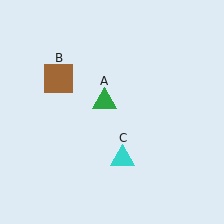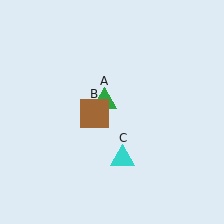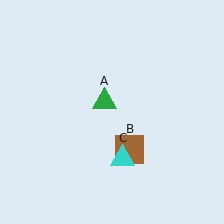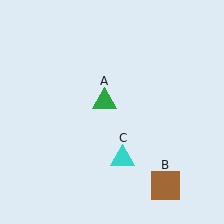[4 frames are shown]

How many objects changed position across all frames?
1 object changed position: brown square (object B).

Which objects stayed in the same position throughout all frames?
Green triangle (object A) and cyan triangle (object C) remained stationary.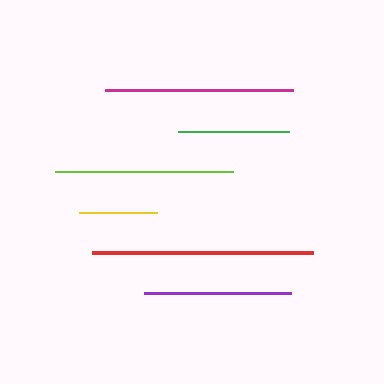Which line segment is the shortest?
The yellow line is the shortest at approximately 77 pixels.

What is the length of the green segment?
The green segment is approximately 112 pixels long.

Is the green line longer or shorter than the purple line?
The purple line is longer than the green line.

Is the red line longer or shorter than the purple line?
The red line is longer than the purple line.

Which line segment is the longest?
The red line is the longest at approximately 220 pixels.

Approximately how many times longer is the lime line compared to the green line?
The lime line is approximately 1.6 times the length of the green line.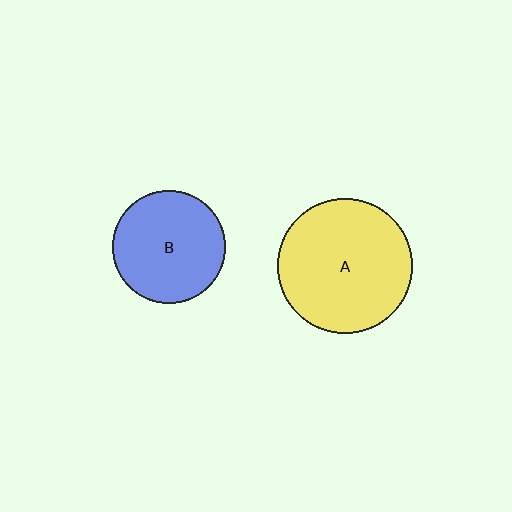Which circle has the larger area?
Circle A (yellow).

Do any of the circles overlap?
No, none of the circles overlap.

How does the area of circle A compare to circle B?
Approximately 1.4 times.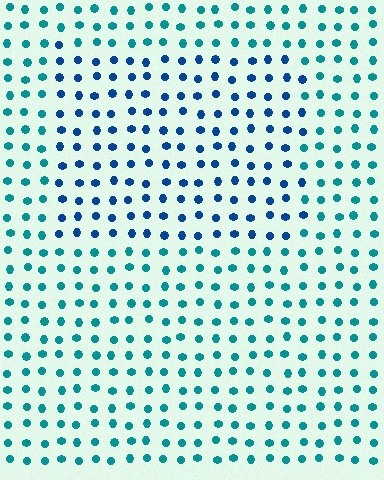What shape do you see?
I see a rectangle.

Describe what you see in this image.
The image is filled with small teal elements in a uniform arrangement. A rectangle-shaped region is visible where the elements are tinted to a slightly different hue, forming a subtle color boundary.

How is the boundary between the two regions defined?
The boundary is defined purely by a slight shift in hue (about 34 degrees). Spacing, size, and orientation are identical on both sides.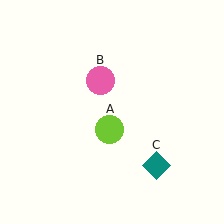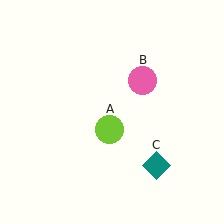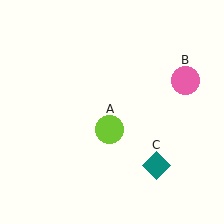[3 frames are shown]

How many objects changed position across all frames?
1 object changed position: pink circle (object B).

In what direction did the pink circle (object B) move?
The pink circle (object B) moved right.